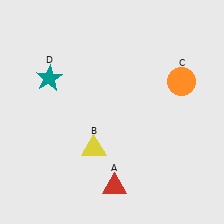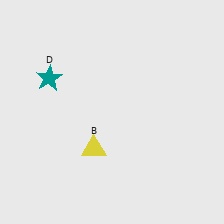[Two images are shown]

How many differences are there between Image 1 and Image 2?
There are 2 differences between the two images.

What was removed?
The red triangle (A), the orange circle (C) were removed in Image 2.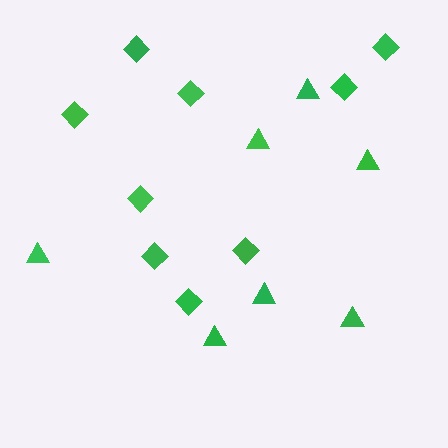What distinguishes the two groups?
There are 2 groups: one group of diamonds (9) and one group of triangles (7).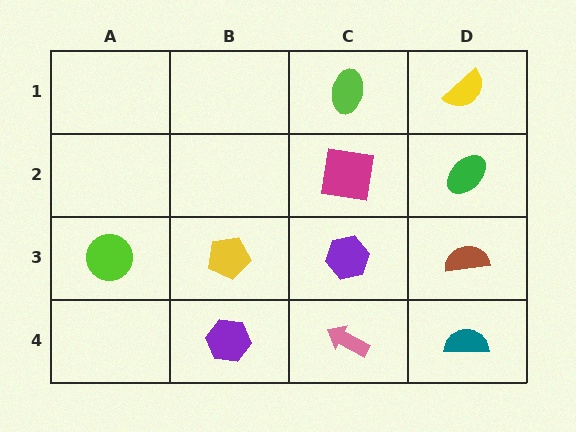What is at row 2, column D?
A green ellipse.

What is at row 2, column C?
A magenta square.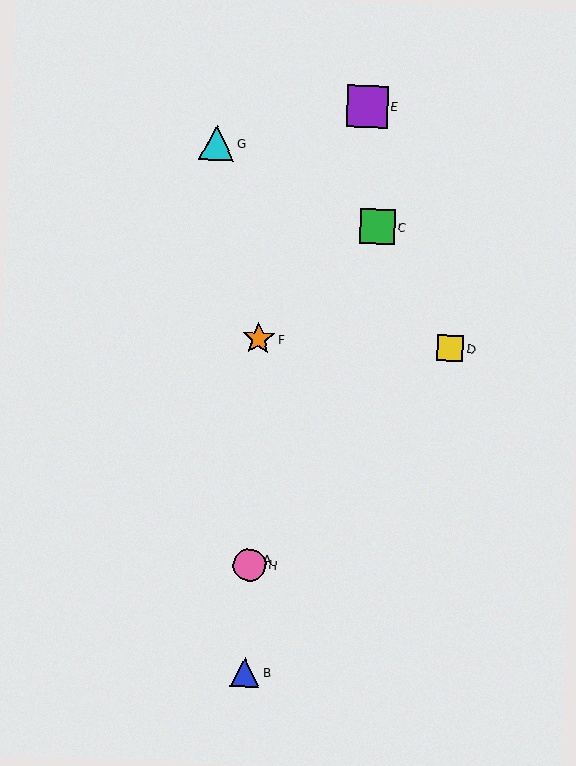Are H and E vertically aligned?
No, H is at x≈249 and E is at x≈367.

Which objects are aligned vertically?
Objects A, B, F, H are aligned vertically.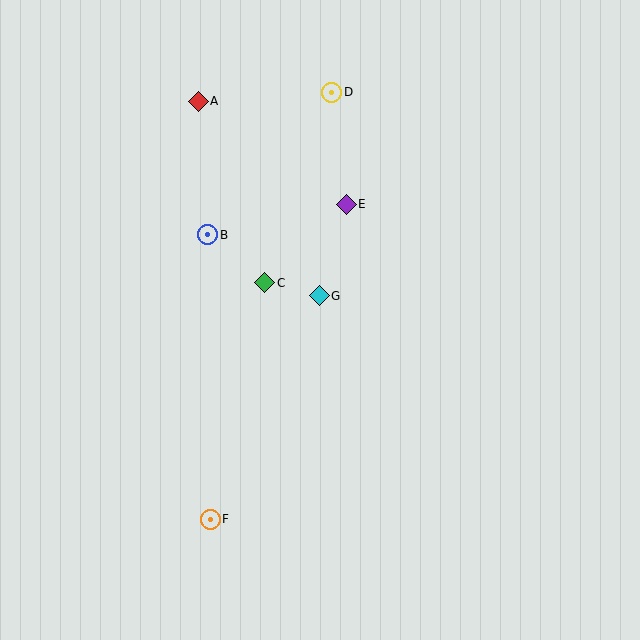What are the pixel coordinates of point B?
Point B is at (208, 235).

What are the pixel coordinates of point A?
Point A is at (198, 101).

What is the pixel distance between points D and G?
The distance between D and G is 204 pixels.